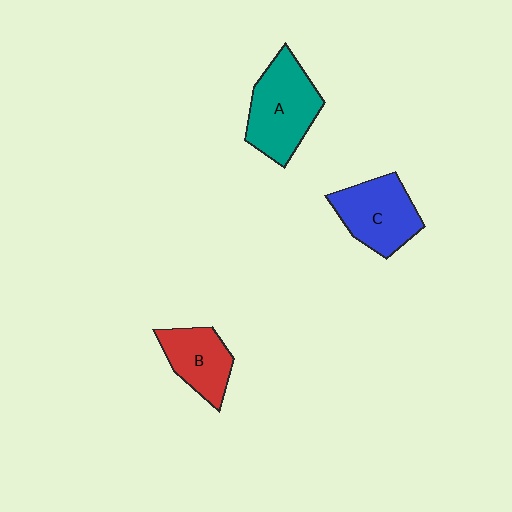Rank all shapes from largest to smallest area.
From largest to smallest: A (teal), C (blue), B (red).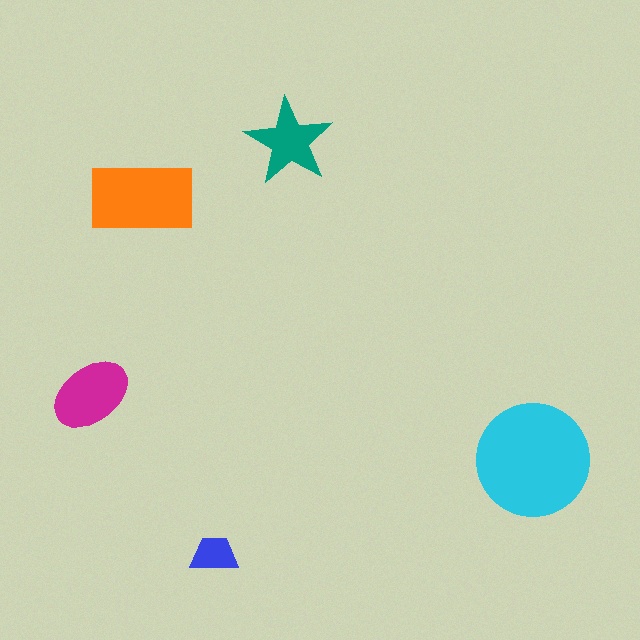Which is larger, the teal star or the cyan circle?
The cyan circle.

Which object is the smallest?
The blue trapezoid.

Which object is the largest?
The cyan circle.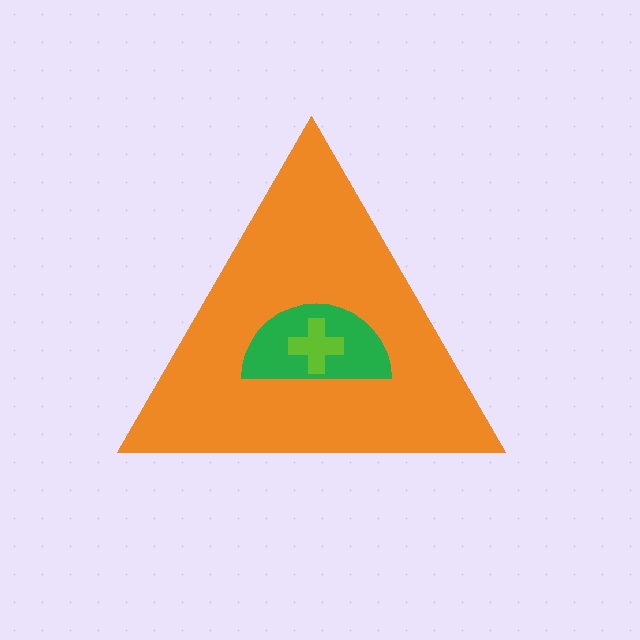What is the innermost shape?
The lime cross.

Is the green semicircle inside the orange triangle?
Yes.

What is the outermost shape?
The orange triangle.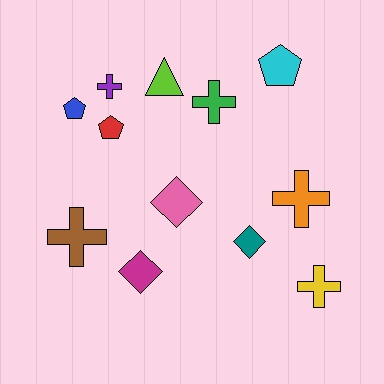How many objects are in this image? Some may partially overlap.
There are 12 objects.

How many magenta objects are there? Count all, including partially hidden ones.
There is 1 magenta object.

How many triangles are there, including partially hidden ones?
There is 1 triangle.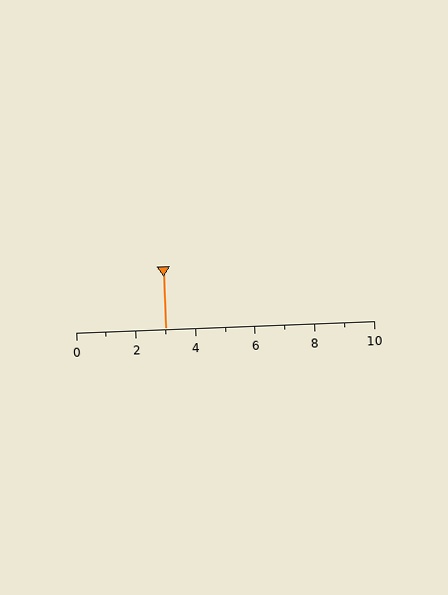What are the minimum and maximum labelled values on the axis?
The axis runs from 0 to 10.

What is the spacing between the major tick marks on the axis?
The major ticks are spaced 2 apart.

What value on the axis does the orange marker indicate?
The marker indicates approximately 3.